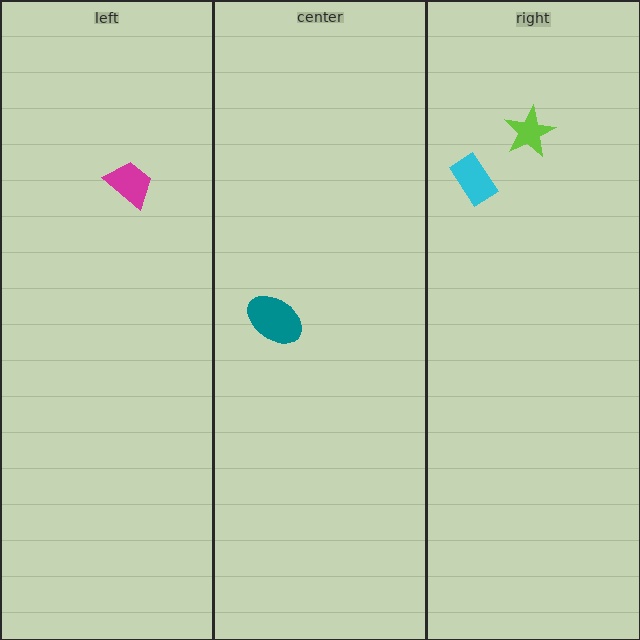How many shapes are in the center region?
1.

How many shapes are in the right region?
2.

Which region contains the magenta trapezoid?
The left region.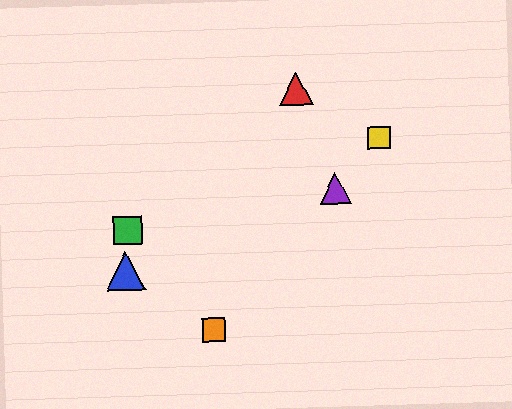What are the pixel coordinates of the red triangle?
The red triangle is at (296, 89).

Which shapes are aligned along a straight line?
The yellow square, the purple triangle, the orange square are aligned along a straight line.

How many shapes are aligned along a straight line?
3 shapes (the yellow square, the purple triangle, the orange square) are aligned along a straight line.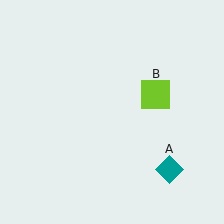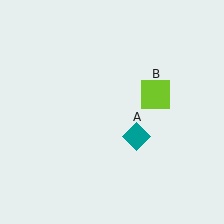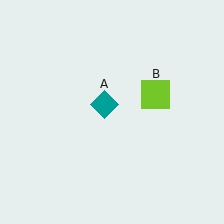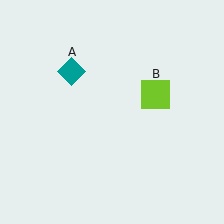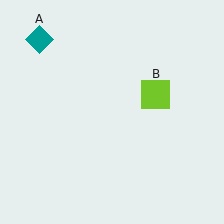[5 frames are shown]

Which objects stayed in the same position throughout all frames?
Lime square (object B) remained stationary.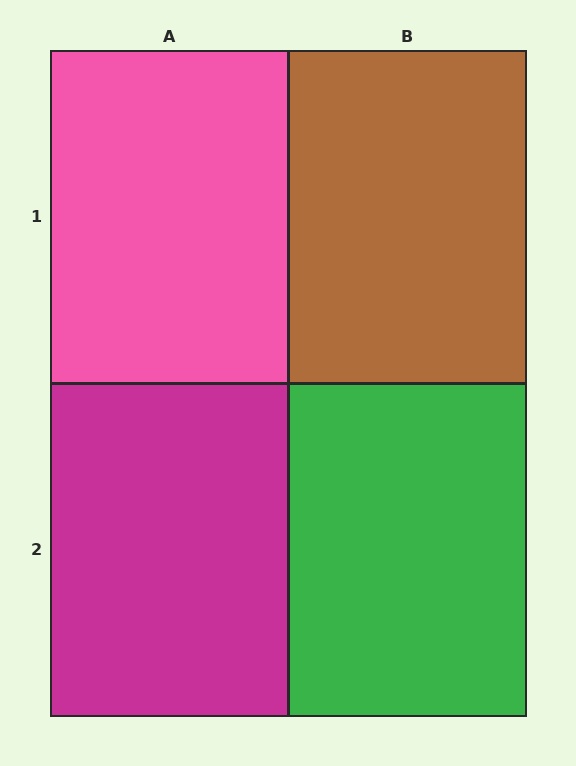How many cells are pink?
1 cell is pink.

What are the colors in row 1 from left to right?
Pink, brown.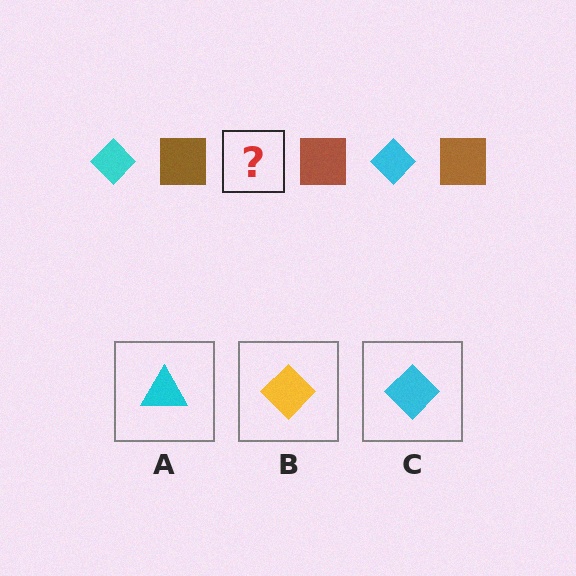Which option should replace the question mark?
Option C.